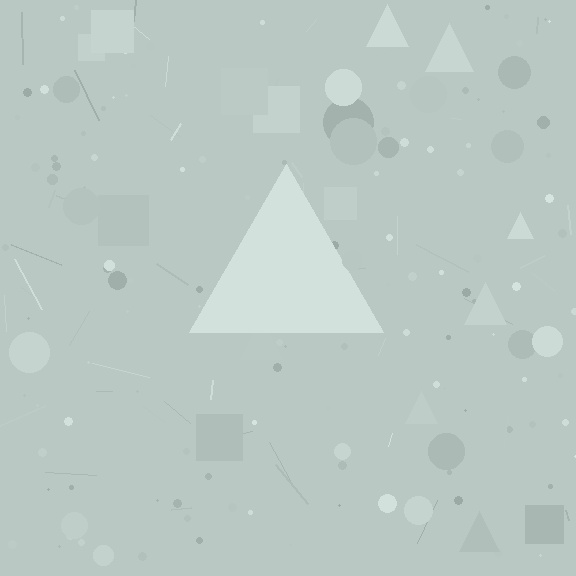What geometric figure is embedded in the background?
A triangle is embedded in the background.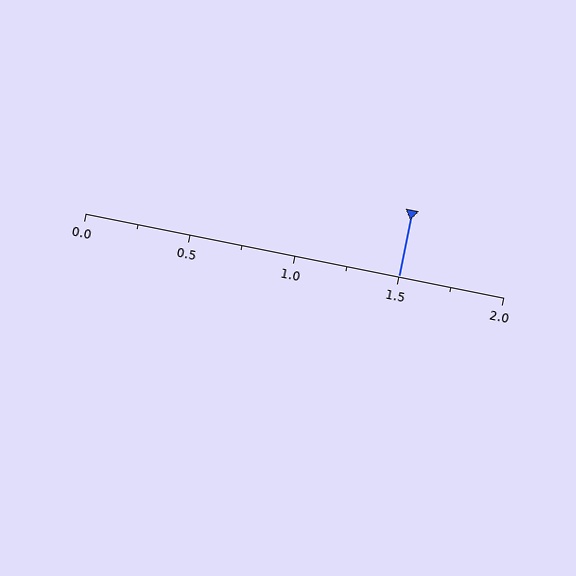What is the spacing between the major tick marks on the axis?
The major ticks are spaced 0.5 apart.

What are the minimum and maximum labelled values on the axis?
The axis runs from 0.0 to 2.0.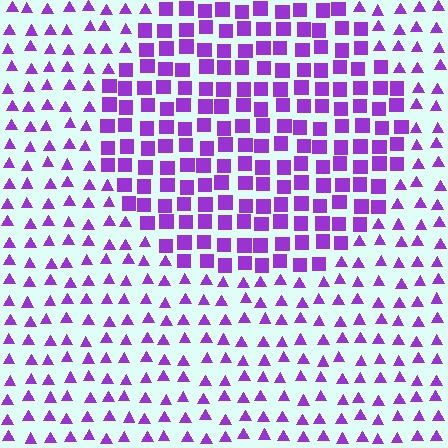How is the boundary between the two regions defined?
The boundary is defined by a change in element shape: squares inside vs. triangles outside. All elements share the same color and spacing.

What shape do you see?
I see a circle.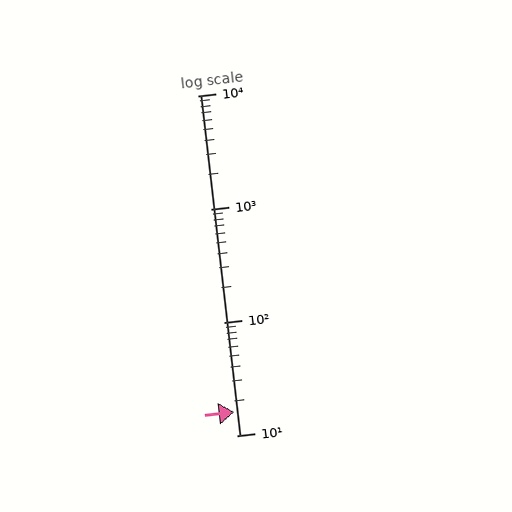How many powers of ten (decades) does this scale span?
The scale spans 3 decades, from 10 to 10000.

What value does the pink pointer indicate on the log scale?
The pointer indicates approximately 16.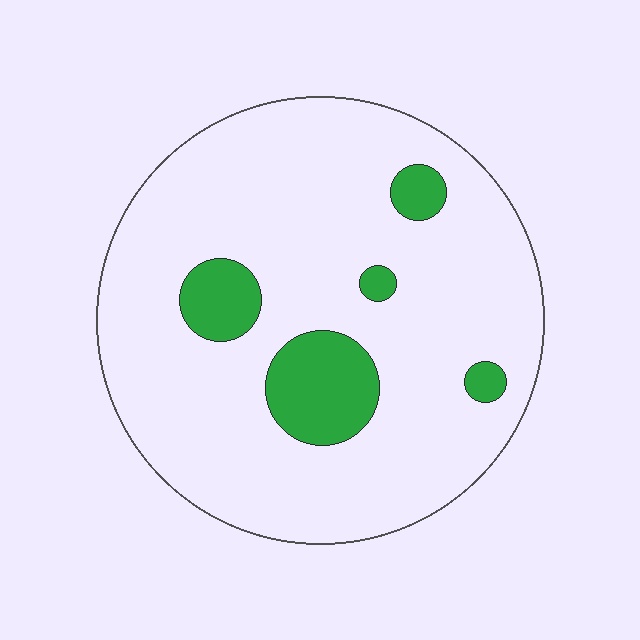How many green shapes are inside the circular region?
5.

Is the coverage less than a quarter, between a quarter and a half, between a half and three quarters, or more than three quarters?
Less than a quarter.